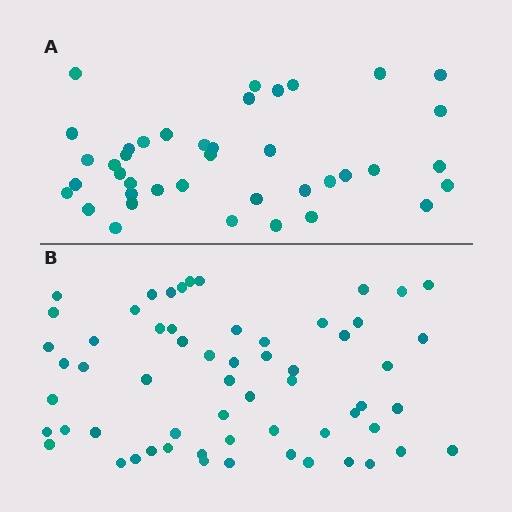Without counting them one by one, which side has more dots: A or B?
Region B (the bottom region) has more dots.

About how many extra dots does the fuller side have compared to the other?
Region B has approximately 20 more dots than region A.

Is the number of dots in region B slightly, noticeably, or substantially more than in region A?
Region B has substantially more. The ratio is roughly 1.5 to 1.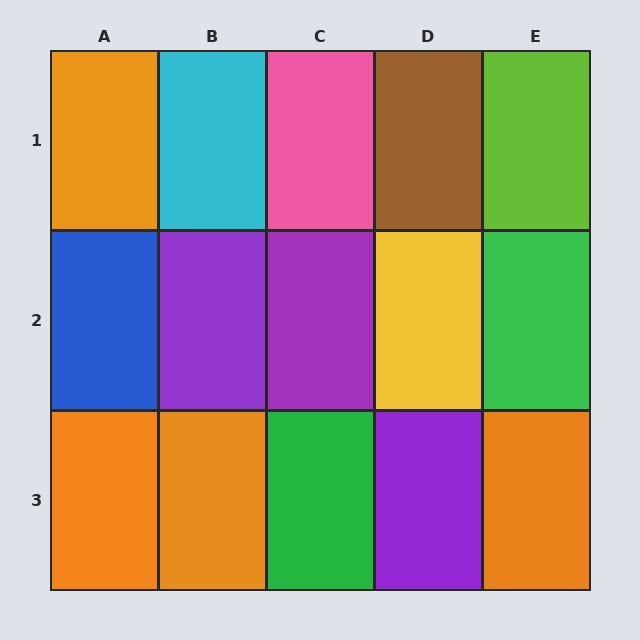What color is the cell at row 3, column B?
Orange.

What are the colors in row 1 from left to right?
Orange, cyan, pink, brown, lime.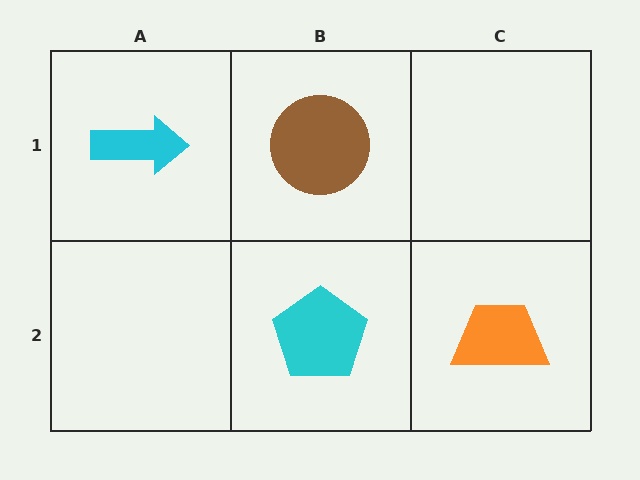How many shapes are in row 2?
2 shapes.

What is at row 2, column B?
A cyan pentagon.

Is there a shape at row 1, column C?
No, that cell is empty.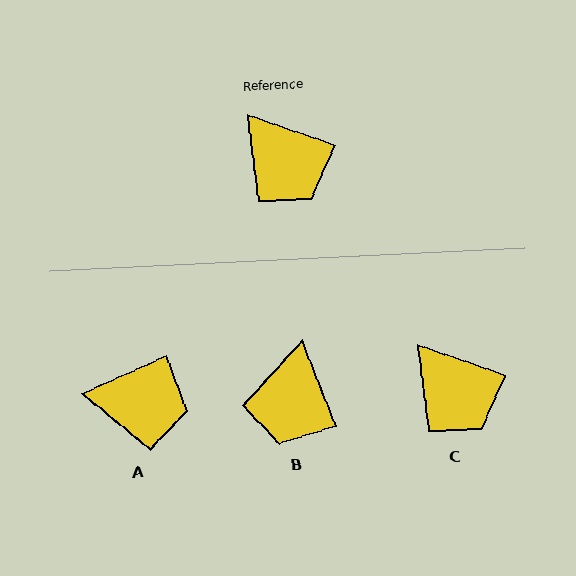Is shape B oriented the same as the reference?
No, it is off by about 49 degrees.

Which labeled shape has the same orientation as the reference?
C.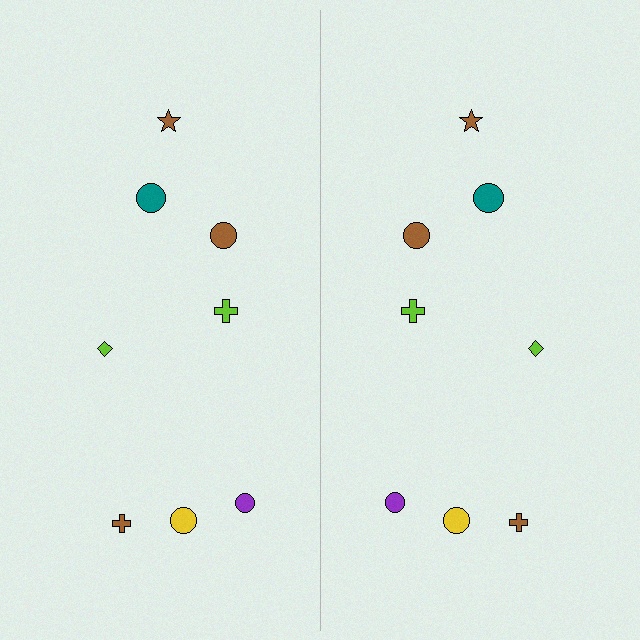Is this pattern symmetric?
Yes, this pattern has bilateral (reflection) symmetry.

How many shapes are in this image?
There are 16 shapes in this image.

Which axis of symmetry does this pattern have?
The pattern has a vertical axis of symmetry running through the center of the image.